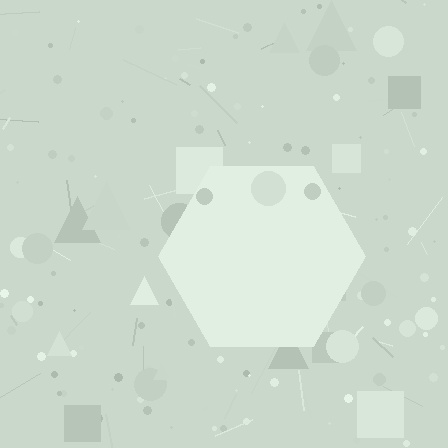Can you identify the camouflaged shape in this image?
The camouflaged shape is a hexagon.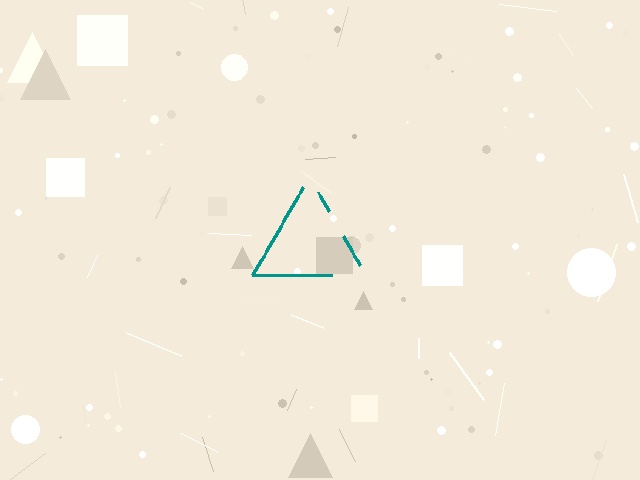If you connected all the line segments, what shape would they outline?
They would outline a triangle.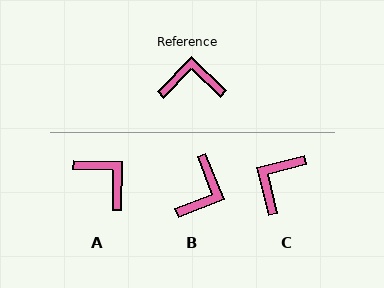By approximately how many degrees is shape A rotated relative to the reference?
Approximately 47 degrees clockwise.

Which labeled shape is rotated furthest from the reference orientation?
B, about 114 degrees away.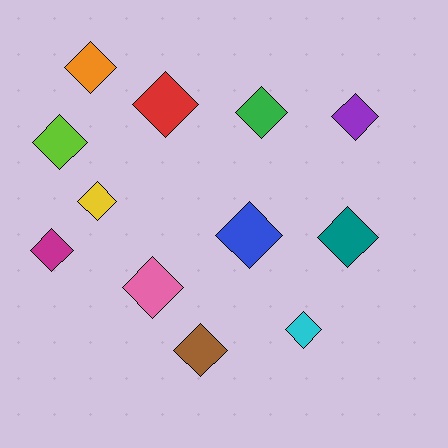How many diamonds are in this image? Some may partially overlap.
There are 12 diamonds.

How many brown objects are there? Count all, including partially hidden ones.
There is 1 brown object.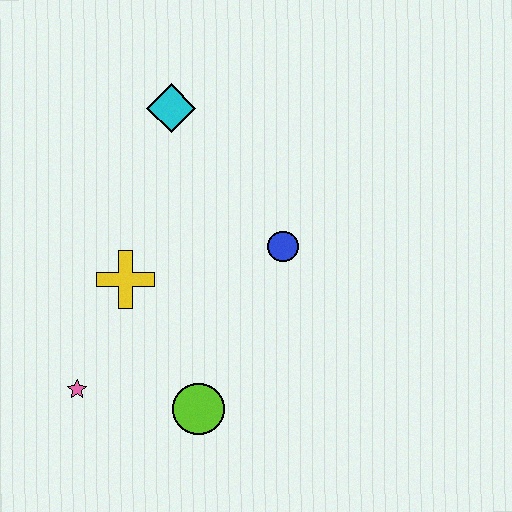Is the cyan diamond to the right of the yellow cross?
Yes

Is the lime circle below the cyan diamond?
Yes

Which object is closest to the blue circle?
The yellow cross is closest to the blue circle.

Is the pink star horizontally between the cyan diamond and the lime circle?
No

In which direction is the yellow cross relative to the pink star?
The yellow cross is above the pink star.